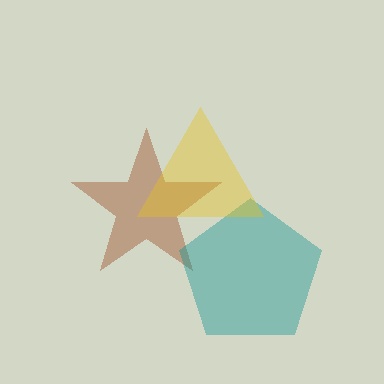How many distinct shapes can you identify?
There are 3 distinct shapes: a brown star, a teal pentagon, a yellow triangle.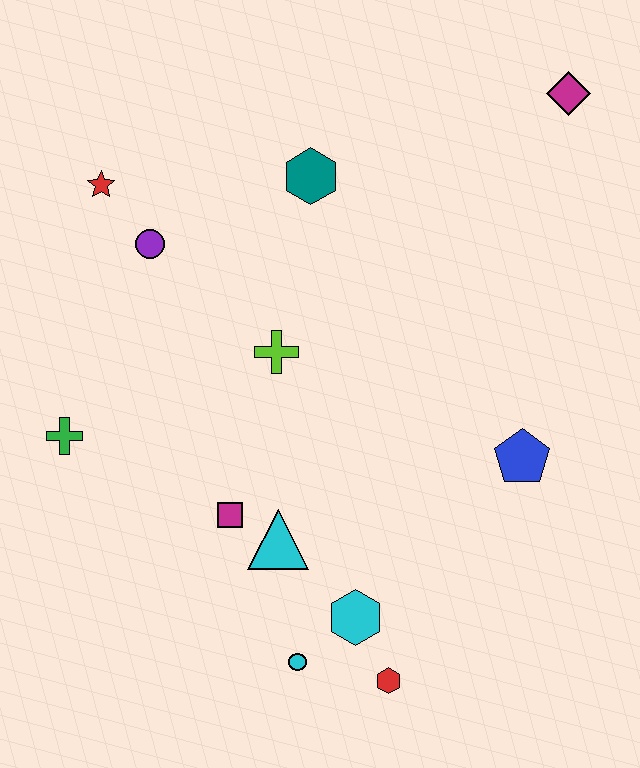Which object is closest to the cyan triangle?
The magenta square is closest to the cyan triangle.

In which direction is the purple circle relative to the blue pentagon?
The purple circle is to the left of the blue pentagon.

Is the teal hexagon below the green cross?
No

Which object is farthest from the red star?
The red hexagon is farthest from the red star.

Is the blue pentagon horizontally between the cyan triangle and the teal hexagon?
No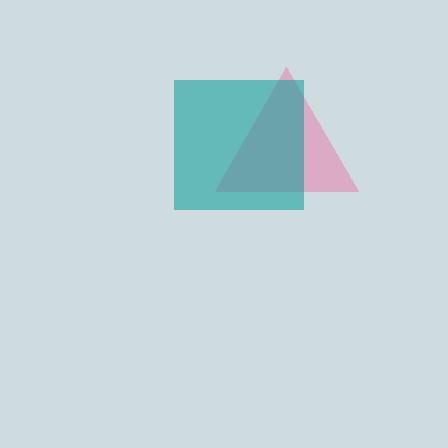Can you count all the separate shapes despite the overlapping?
Yes, there are 2 separate shapes.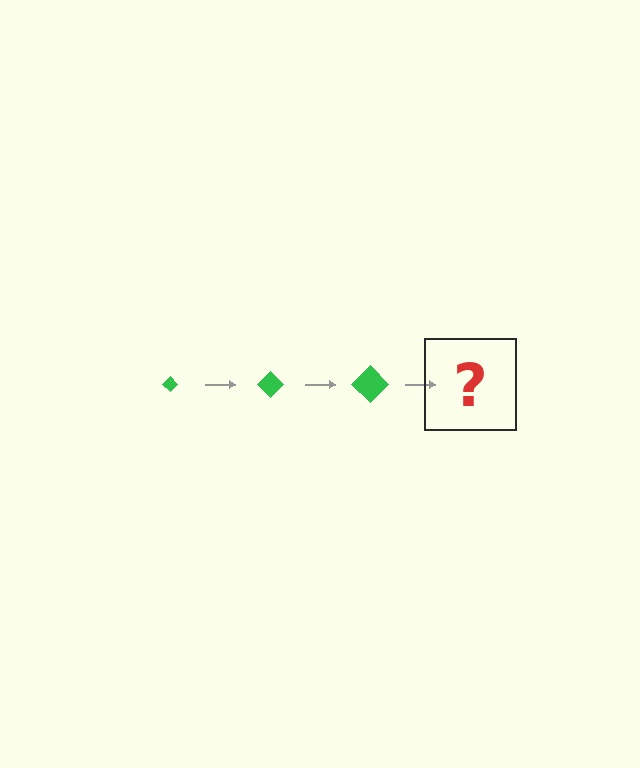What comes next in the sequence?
The next element should be a green diamond, larger than the previous one.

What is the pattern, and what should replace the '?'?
The pattern is that the diamond gets progressively larger each step. The '?' should be a green diamond, larger than the previous one.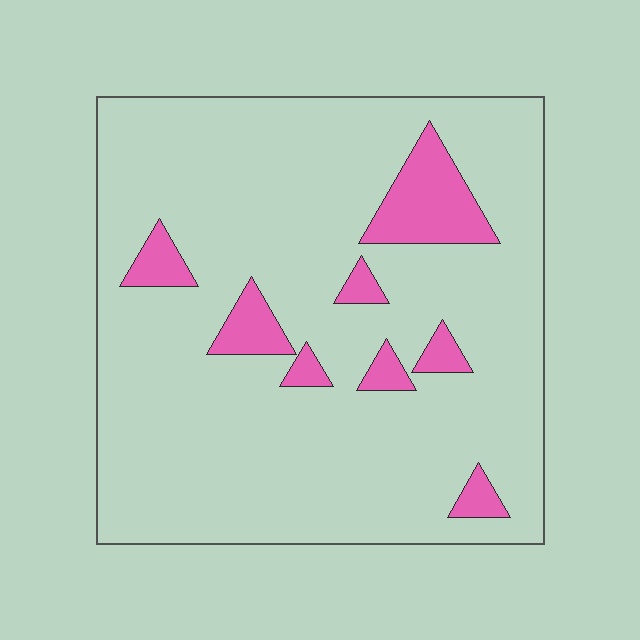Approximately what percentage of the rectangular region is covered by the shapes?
Approximately 10%.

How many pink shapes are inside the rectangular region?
8.